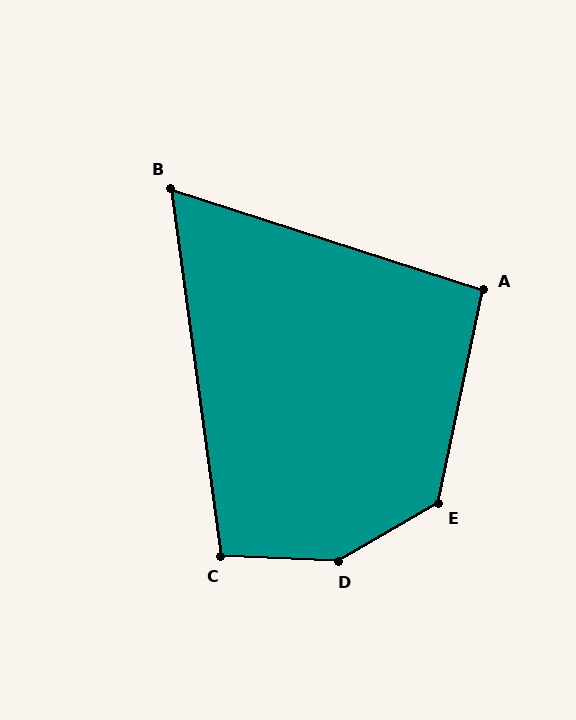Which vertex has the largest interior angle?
D, at approximately 147 degrees.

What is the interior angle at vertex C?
Approximately 100 degrees (obtuse).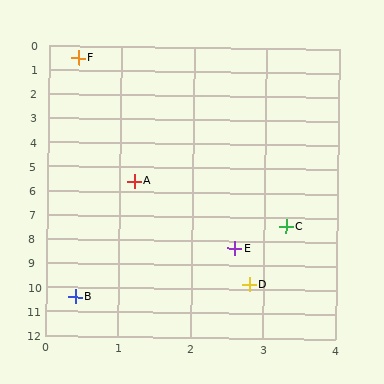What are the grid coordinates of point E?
Point E is at approximately (2.6, 8.3).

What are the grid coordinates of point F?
Point F is at approximately (0.4, 0.5).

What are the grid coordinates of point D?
Point D is at approximately (2.8, 9.8).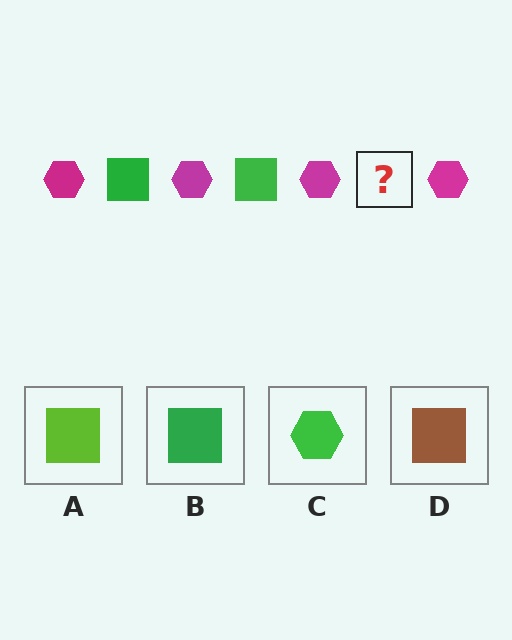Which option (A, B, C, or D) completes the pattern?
B.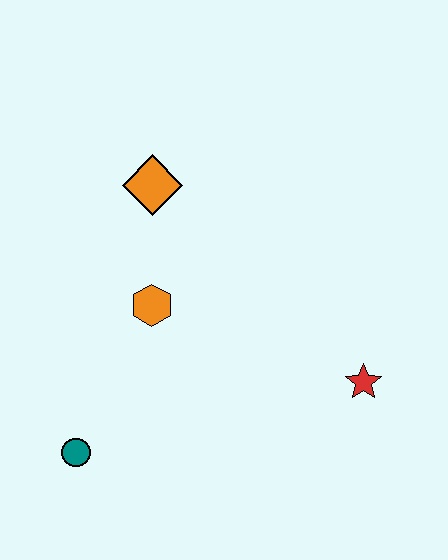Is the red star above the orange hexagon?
No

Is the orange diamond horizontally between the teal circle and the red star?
Yes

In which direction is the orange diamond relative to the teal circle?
The orange diamond is above the teal circle.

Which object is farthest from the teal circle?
The red star is farthest from the teal circle.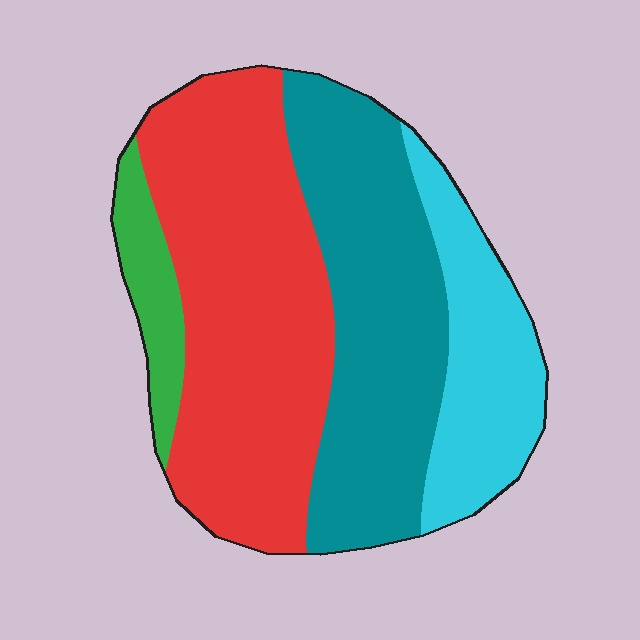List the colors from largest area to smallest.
From largest to smallest: red, teal, cyan, green.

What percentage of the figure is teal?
Teal covers about 35% of the figure.